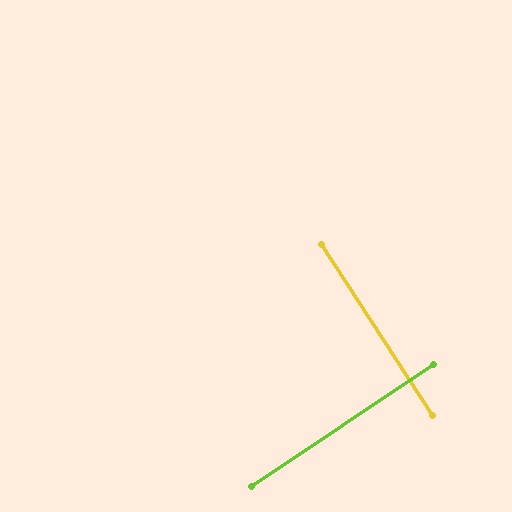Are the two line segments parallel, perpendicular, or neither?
Perpendicular — they meet at approximately 89°.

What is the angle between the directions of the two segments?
Approximately 89 degrees.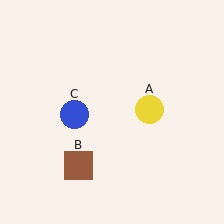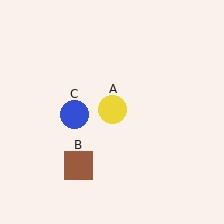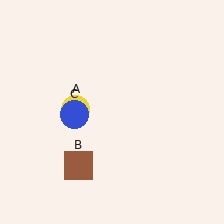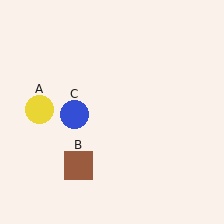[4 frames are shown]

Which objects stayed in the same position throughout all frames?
Brown square (object B) and blue circle (object C) remained stationary.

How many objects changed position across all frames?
1 object changed position: yellow circle (object A).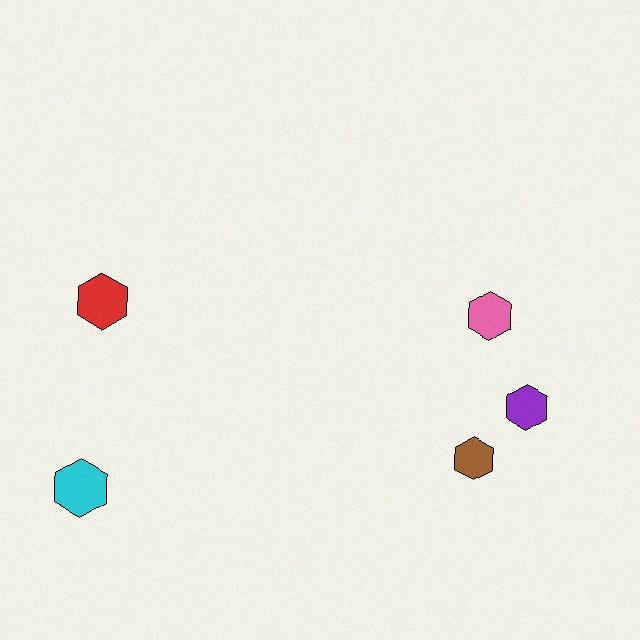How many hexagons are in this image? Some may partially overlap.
There are 5 hexagons.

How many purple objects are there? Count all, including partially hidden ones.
There is 1 purple object.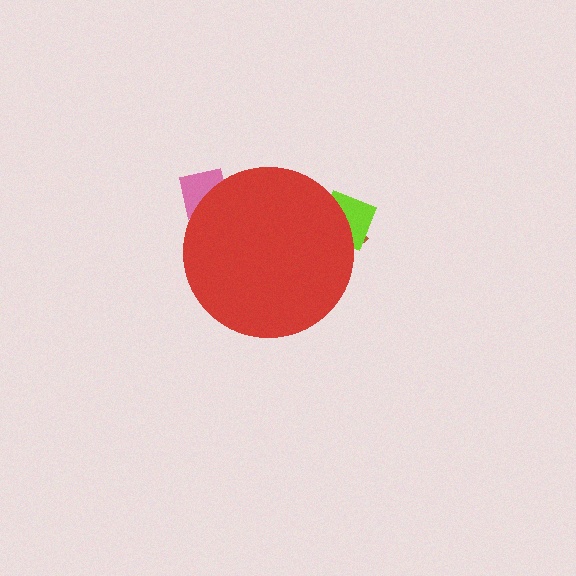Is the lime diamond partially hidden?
Yes, the lime diamond is partially hidden behind the red circle.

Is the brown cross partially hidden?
Yes, the brown cross is partially hidden behind the red circle.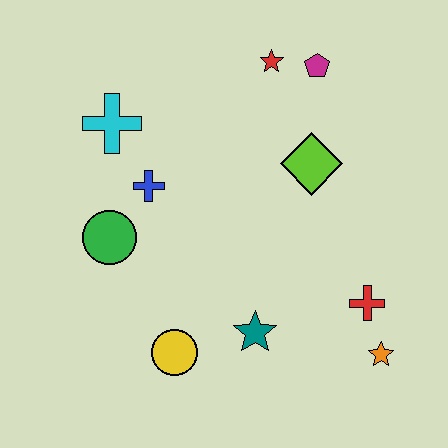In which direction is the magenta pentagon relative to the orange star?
The magenta pentagon is above the orange star.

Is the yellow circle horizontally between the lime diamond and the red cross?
No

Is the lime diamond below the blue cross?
No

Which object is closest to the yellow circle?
The teal star is closest to the yellow circle.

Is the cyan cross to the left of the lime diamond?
Yes